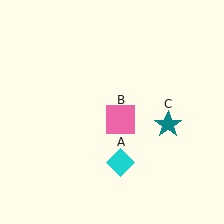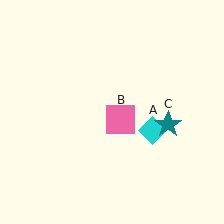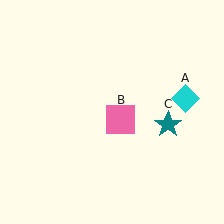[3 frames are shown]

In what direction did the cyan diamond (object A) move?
The cyan diamond (object A) moved up and to the right.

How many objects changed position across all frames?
1 object changed position: cyan diamond (object A).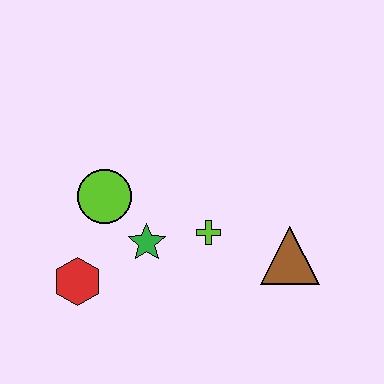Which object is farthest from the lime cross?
The red hexagon is farthest from the lime cross.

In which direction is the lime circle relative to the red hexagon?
The lime circle is above the red hexagon.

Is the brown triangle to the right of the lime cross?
Yes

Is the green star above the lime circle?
No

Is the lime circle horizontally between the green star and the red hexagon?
Yes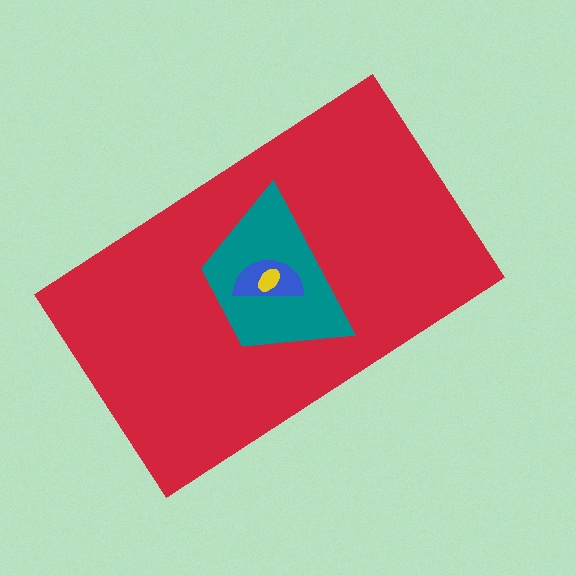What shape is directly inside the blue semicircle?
The yellow ellipse.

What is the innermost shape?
The yellow ellipse.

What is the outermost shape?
The red rectangle.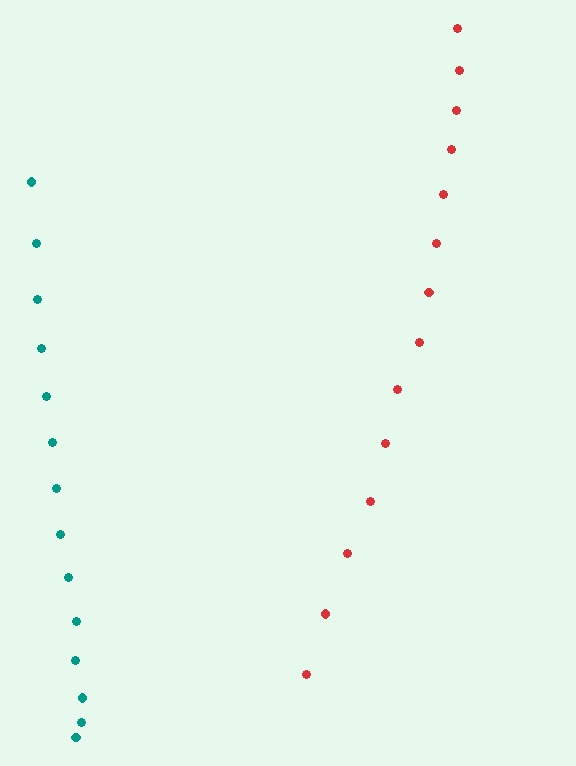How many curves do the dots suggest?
There are 2 distinct paths.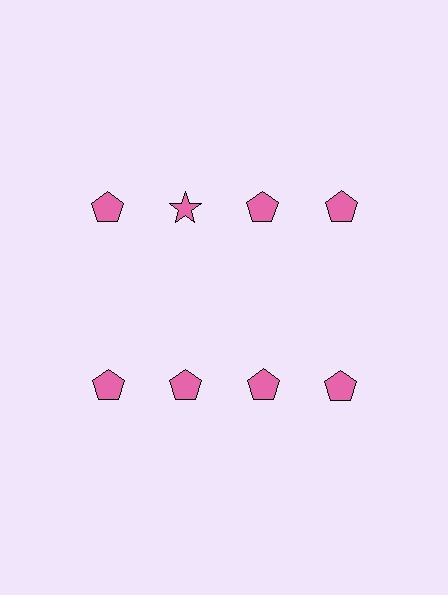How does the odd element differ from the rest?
It has a different shape: star instead of pentagon.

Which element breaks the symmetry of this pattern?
The pink star in the top row, second from left column breaks the symmetry. All other shapes are pink pentagons.